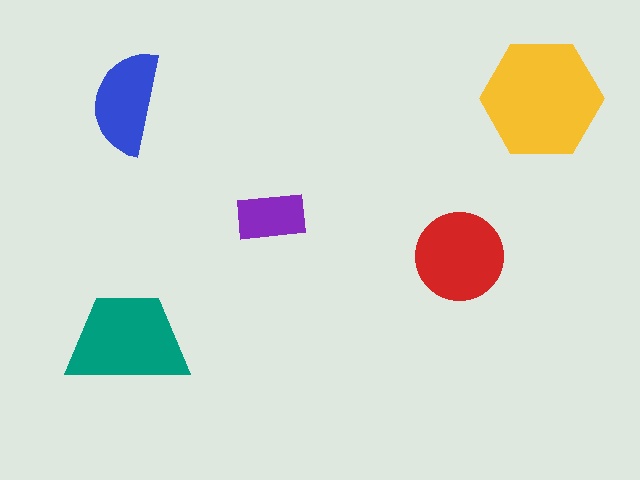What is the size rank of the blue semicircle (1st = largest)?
4th.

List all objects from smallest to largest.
The purple rectangle, the blue semicircle, the red circle, the teal trapezoid, the yellow hexagon.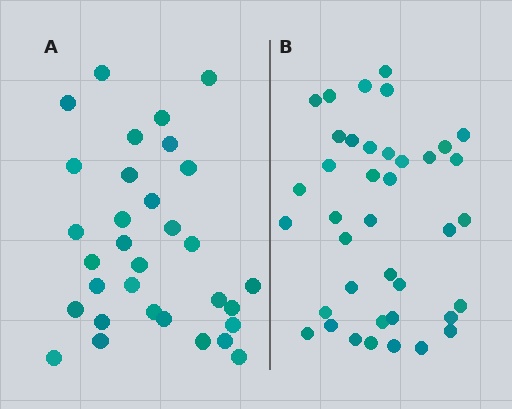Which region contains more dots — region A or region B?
Region B (the right region) has more dots.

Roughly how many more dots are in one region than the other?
Region B has roughly 8 or so more dots than region A.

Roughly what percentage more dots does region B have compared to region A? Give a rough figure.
About 20% more.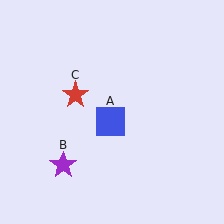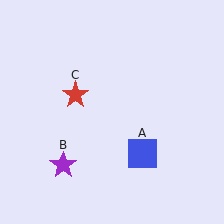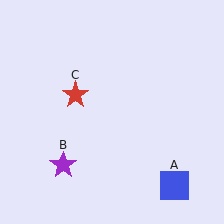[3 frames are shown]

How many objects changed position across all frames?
1 object changed position: blue square (object A).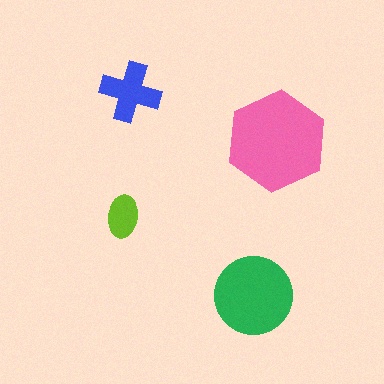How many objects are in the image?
There are 4 objects in the image.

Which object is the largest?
The pink hexagon.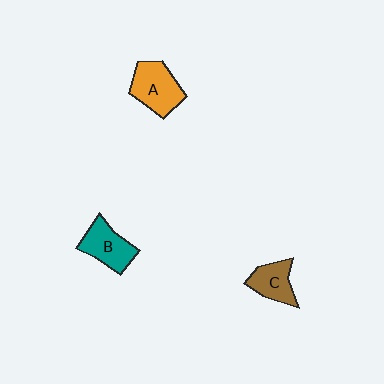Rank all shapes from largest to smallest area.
From largest to smallest: A (orange), B (teal), C (brown).